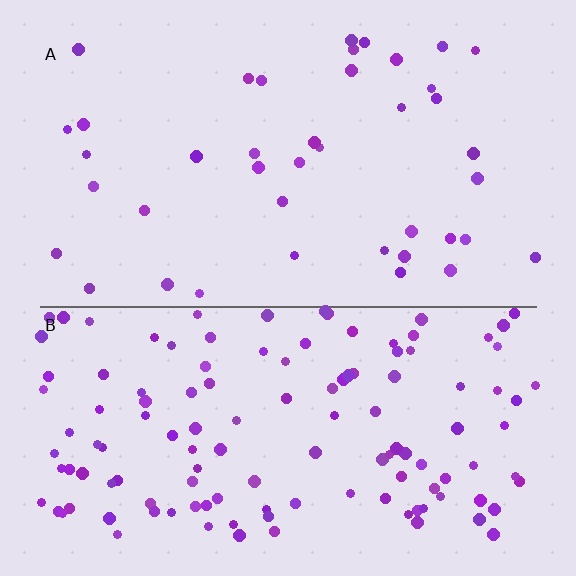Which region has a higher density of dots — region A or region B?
B (the bottom).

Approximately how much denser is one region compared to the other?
Approximately 3.1× — region B over region A.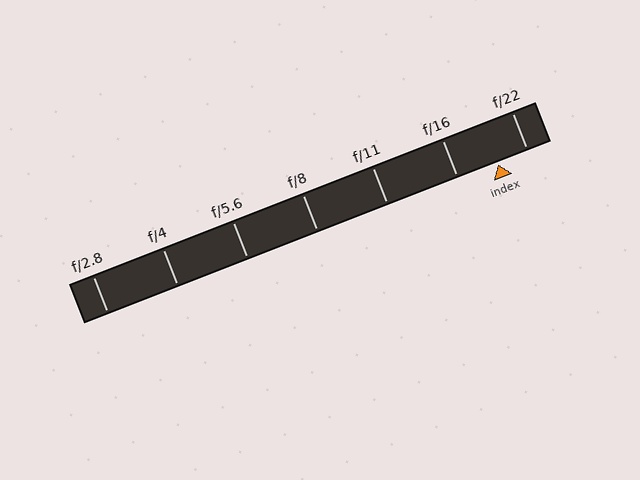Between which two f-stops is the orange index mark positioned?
The index mark is between f/16 and f/22.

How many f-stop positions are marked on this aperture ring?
There are 7 f-stop positions marked.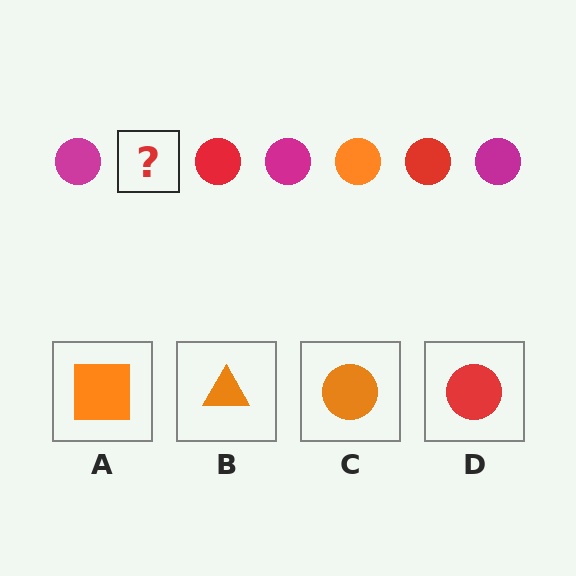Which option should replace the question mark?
Option C.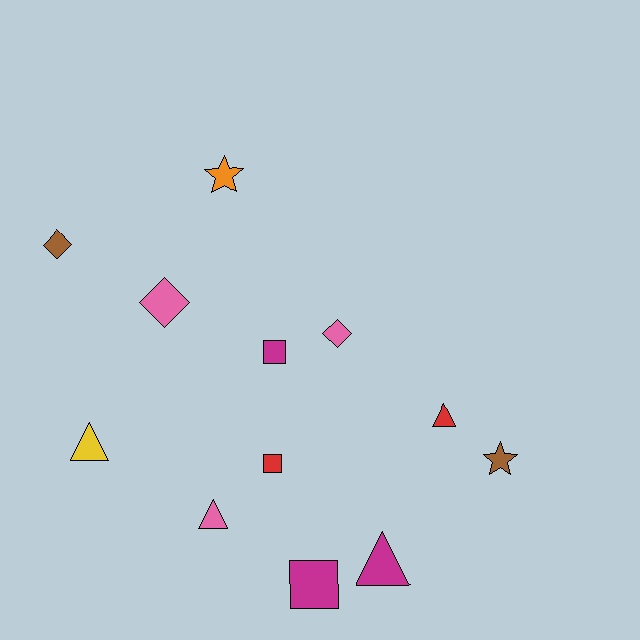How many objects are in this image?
There are 12 objects.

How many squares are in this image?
There are 3 squares.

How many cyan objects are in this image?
There are no cyan objects.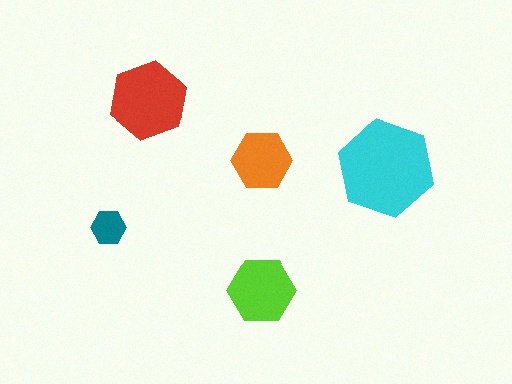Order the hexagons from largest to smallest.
the cyan one, the red one, the lime one, the orange one, the teal one.